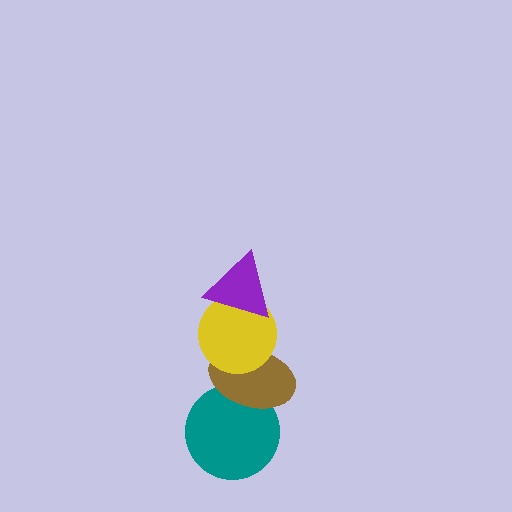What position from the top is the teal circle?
The teal circle is 4th from the top.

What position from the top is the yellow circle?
The yellow circle is 2nd from the top.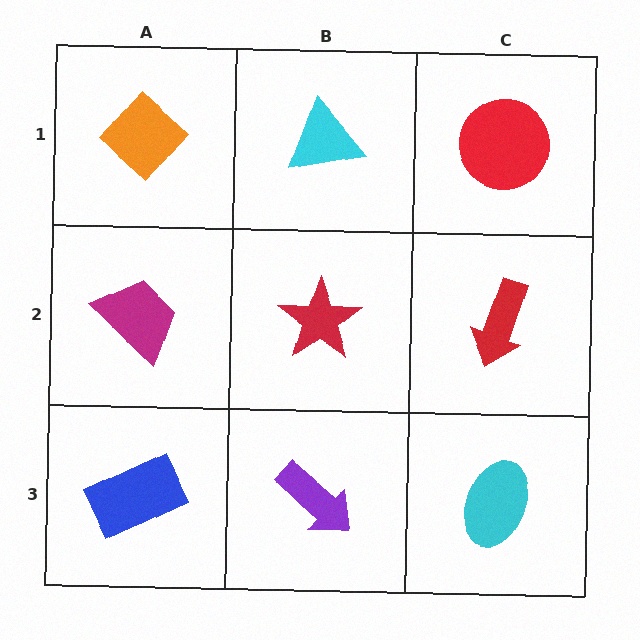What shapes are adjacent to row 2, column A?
An orange diamond (row 1, column A), a blue rectangle (row 3, column A), a red star (row 2, column B).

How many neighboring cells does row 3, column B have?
3.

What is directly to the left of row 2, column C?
A red star.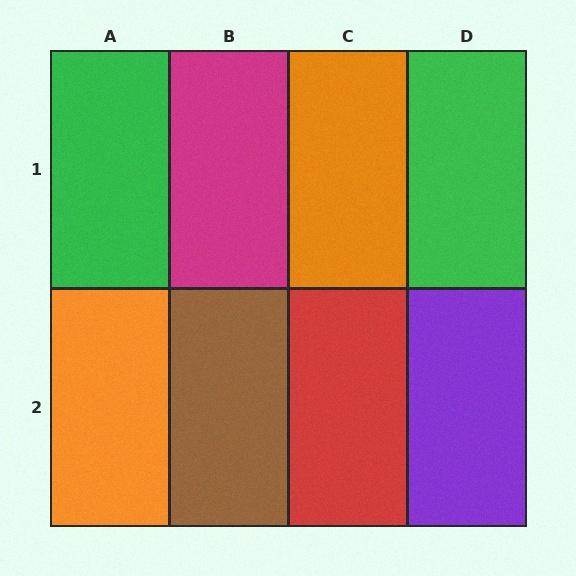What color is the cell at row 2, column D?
Purple.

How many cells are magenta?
1 cell is magenta.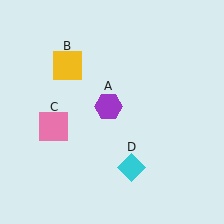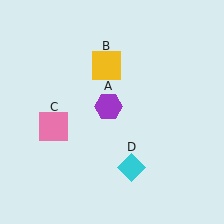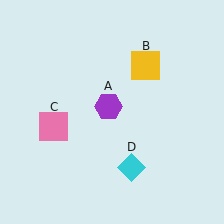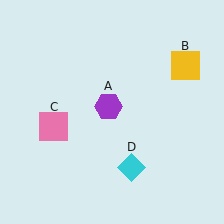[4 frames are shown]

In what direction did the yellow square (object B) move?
The yellow square (object B) moved right.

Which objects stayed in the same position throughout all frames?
Purple hexagon (object A) and pink square (object C) and cyan diamond (object D) remained stationary.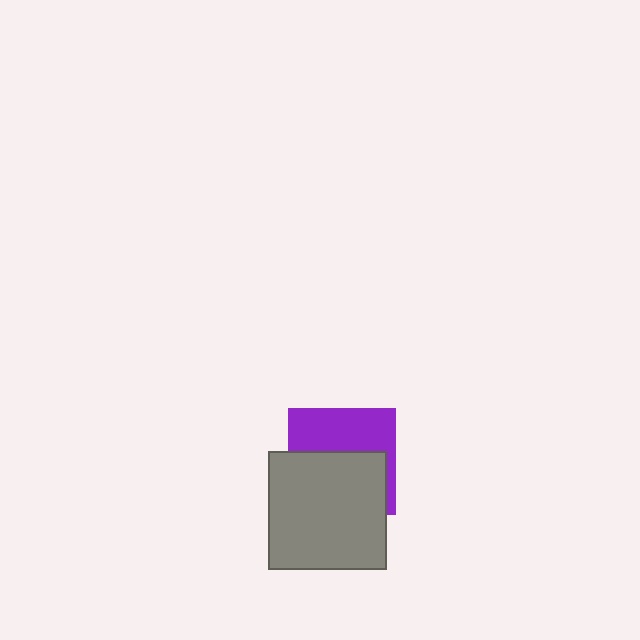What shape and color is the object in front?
The object in front is a gray square.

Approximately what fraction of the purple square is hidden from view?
Roughly 55% of the purple square is hidden behind the gray square.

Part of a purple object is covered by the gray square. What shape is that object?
It is a square.